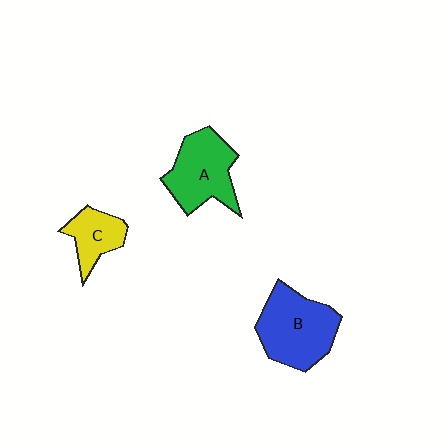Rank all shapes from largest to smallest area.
From largest to smallest: B (blue), A (green), C (yellow).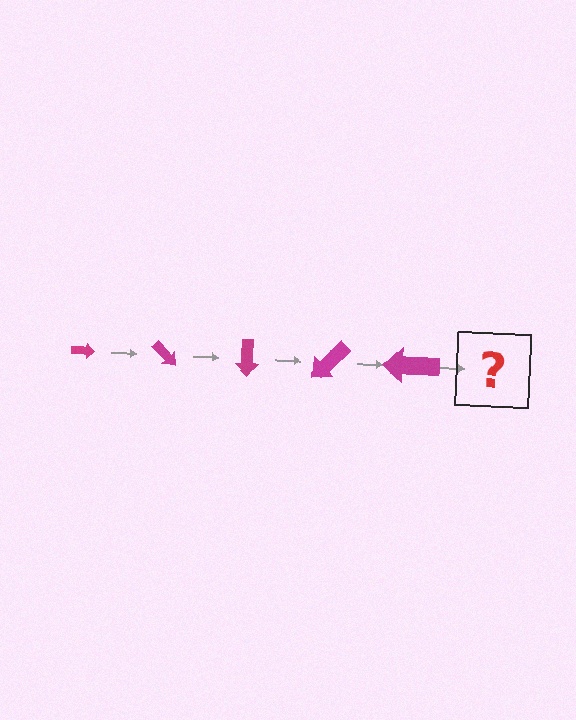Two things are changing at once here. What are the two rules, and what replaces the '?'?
The two rules are that the arrow grows larger each step and it rotates 45 degrees each step. The '?' should be an arrow, larger than the previous one and rotated 225 degrees from the start.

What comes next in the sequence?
The next element should be an arrow, larger than the previous one and rotated 225 degrees from the start.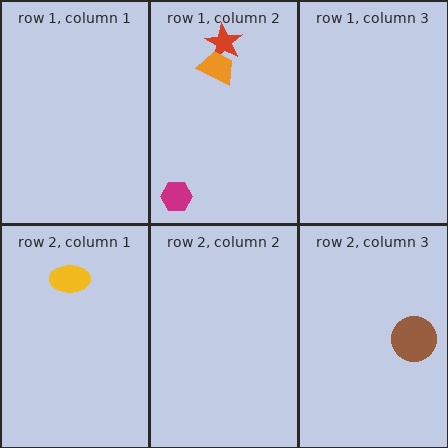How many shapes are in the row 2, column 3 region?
1.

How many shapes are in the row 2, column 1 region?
1.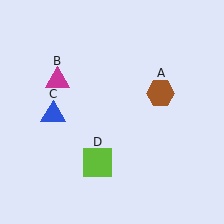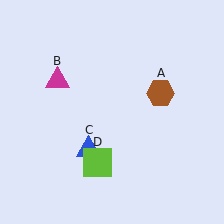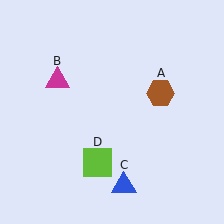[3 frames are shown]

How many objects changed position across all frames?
1 object changed position: blue triangle (object C).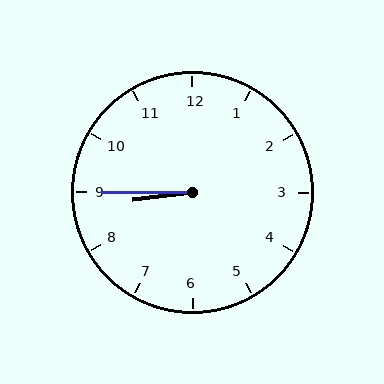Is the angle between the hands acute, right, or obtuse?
It is acute.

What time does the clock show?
8:45.